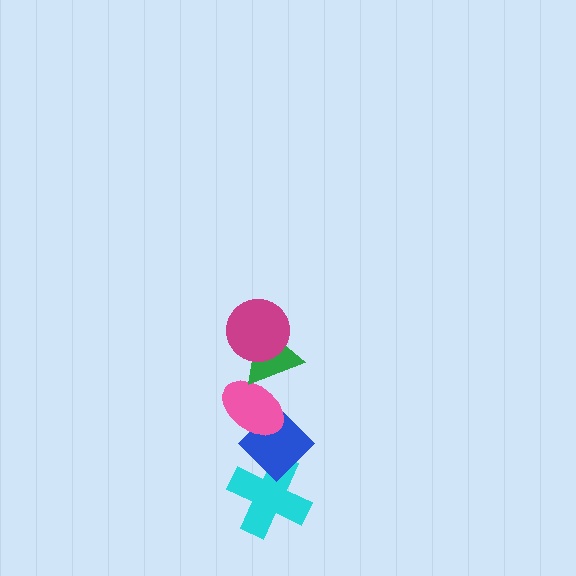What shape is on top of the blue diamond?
The pink ellipse is on top of the blue diamond.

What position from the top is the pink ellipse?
The pink ellipse is 3rd from the top.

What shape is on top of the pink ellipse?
The green triangle is on top of the pink ellipse.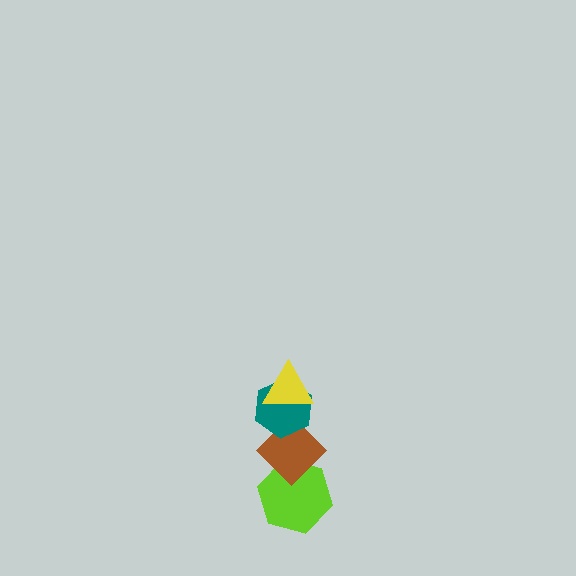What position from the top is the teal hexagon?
The teal hexagon is 2nd from the top.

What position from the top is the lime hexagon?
The lime hexagon is 4th from the top.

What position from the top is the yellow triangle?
The yellow triangle is 1st from the top.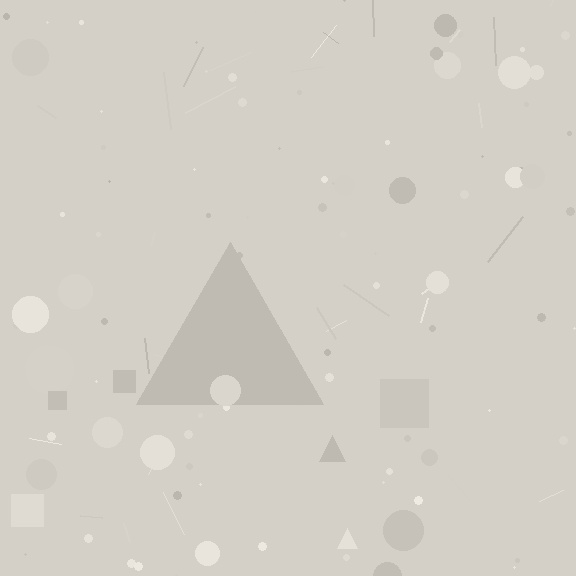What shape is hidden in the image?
A triangle is hidden in the image.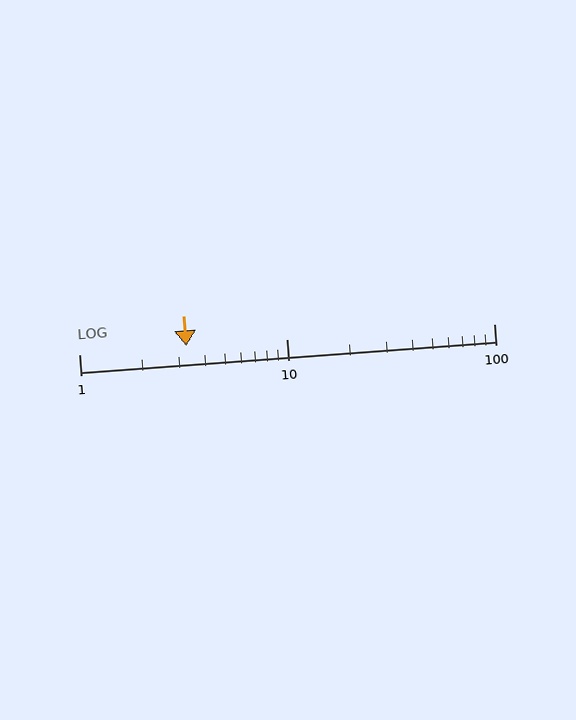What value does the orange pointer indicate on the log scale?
The pointer indicates approximately 3.3.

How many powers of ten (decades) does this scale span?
The scale spans 2 decades, from 1 to 100.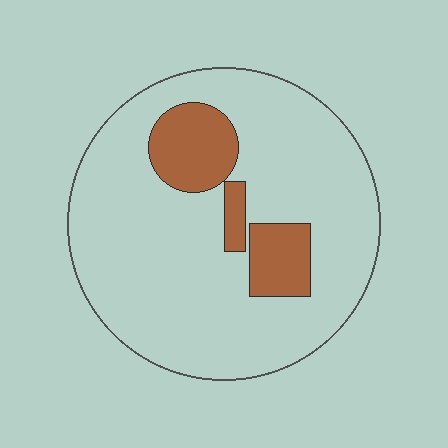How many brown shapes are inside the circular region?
3.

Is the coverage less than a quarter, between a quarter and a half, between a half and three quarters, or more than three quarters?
Less than a quarter.